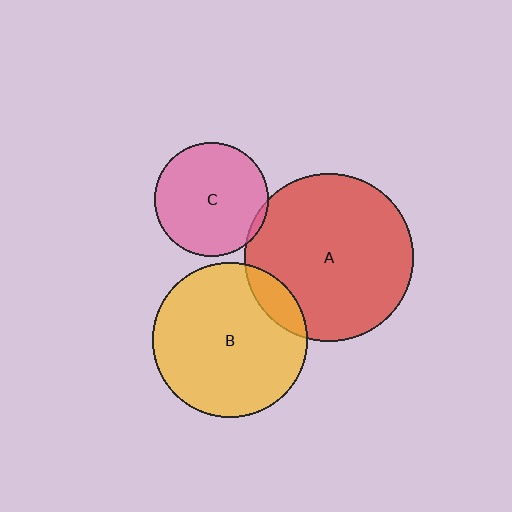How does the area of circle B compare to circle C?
Approximately 1.8 times.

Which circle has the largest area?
Circle A (red).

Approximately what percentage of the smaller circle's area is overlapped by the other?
Approximately 5%.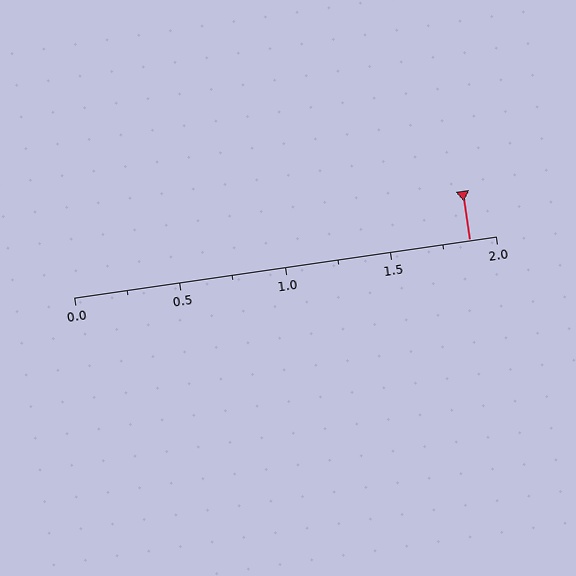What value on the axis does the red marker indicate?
The marker indicates approximately 1.88.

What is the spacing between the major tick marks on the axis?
The major ticks are spaced 0.5 apart.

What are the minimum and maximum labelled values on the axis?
The axis runs from 0.0 to 2.0.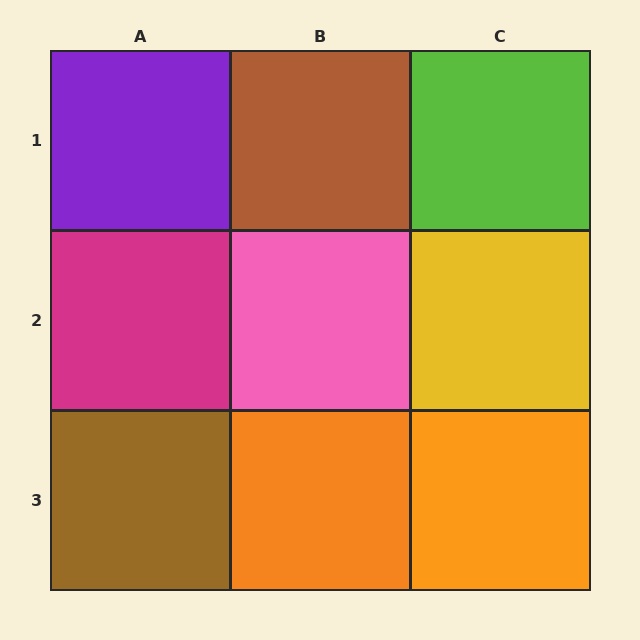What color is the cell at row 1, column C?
Lime.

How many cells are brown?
2 cells are brown.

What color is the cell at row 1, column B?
Brown.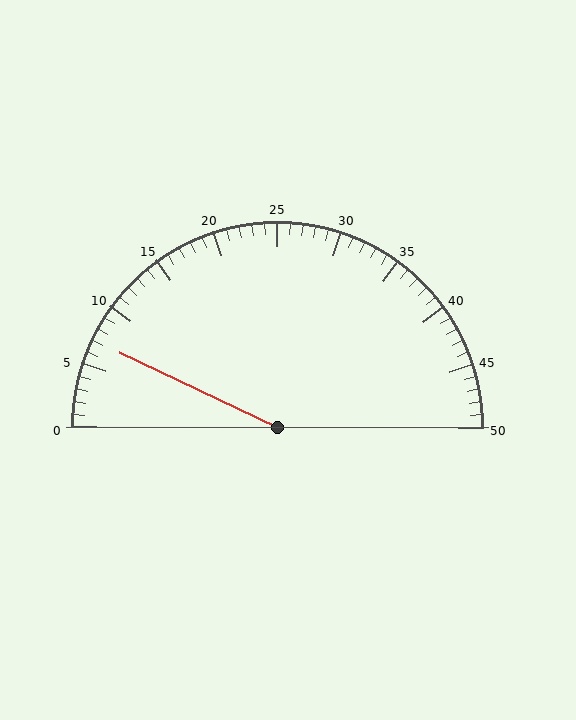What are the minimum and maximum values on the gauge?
The gauge ranges from 0 to 50.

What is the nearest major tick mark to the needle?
The nearest major tick mark is 5.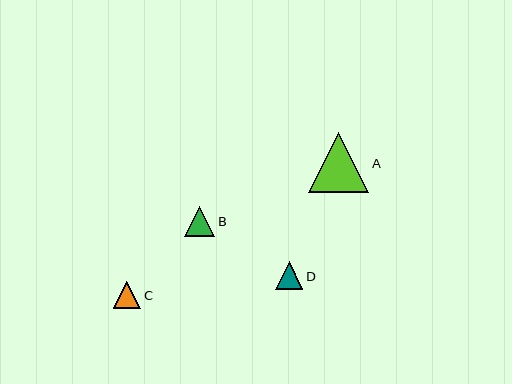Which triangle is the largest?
Triangle A is the largest with a size of approximately 60 pixels.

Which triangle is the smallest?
Triangle D is the smallest with a size of approximately 27 pixels.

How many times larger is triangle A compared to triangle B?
Triangle A is approximately 2.0 times the size of triangle B.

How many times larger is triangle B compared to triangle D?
Triangle B is approximately 1.1 times the size of triangle D.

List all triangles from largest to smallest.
From largest to smallest: A, B, C, D.